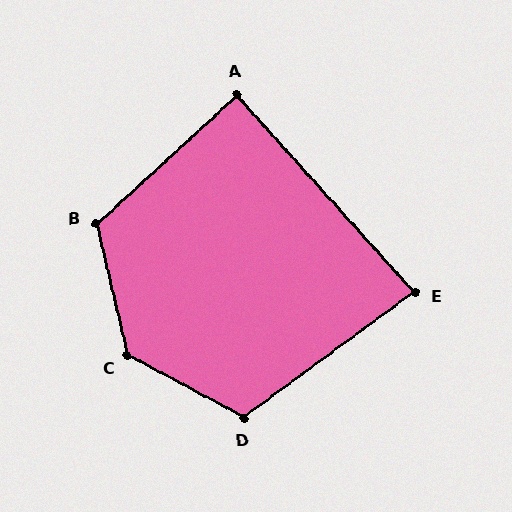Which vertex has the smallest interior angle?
E, at approximately 85 degrees.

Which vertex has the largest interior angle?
C, at approximately 131 degrees.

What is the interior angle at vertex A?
Approximately 89 degrees (approximately right).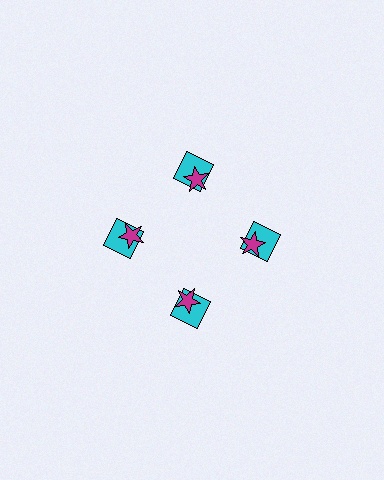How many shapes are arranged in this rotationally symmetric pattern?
There are 8 shapes, arranged in 4 groups of 2.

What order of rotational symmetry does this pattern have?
This pattern has 4-fold rotational symmetry.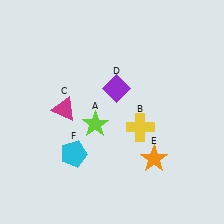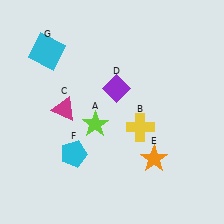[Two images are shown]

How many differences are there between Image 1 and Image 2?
There is 1 difference between the two images.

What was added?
A cyan square (G) was added in Image 2.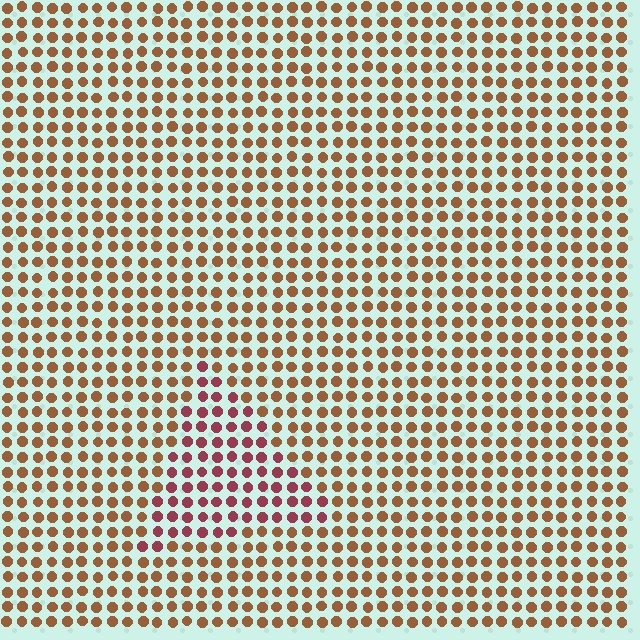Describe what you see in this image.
The image is filled with small brown elements in a uniform arrangement. A triangle-shaped region is visible where the elements are tinted to a slightly different hue, forming a subtle color boundary.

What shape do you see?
I see a triangle.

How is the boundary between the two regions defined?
The boundary is defined purely by a slight shift in hue (about 39 degrees). Spacing, size, and orientation are identical on both sides.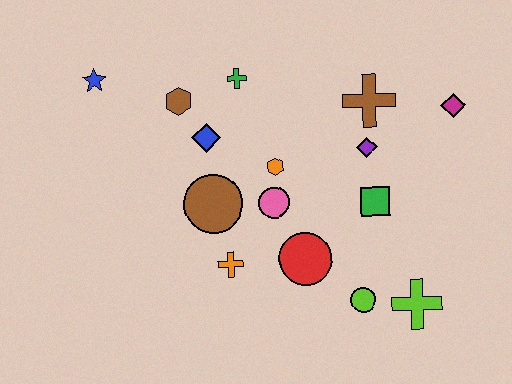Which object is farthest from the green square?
The blue star is farthest from the green square.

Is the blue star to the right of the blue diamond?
No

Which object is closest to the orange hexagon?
The pink circle is closest to the orange hexagon.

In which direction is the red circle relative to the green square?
The red circle is to the left of the green square.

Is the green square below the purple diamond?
Yes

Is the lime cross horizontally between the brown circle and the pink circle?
No